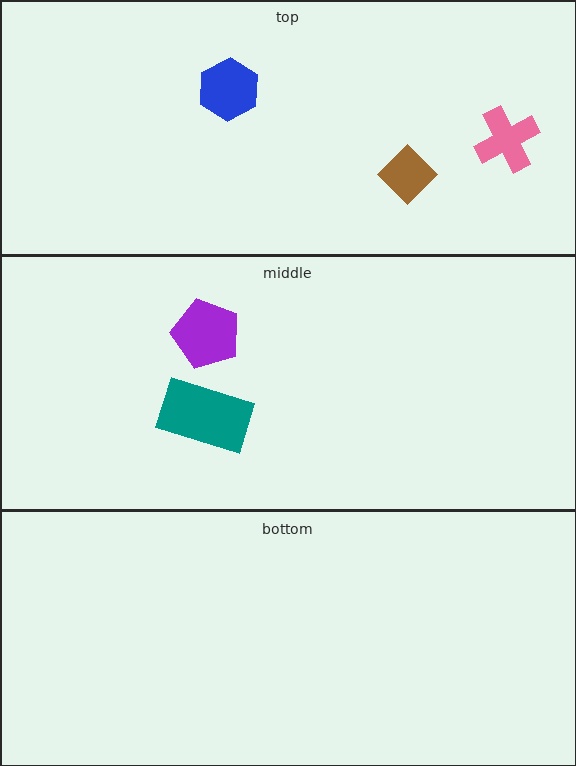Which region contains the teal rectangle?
The middle region.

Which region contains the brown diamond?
The top region.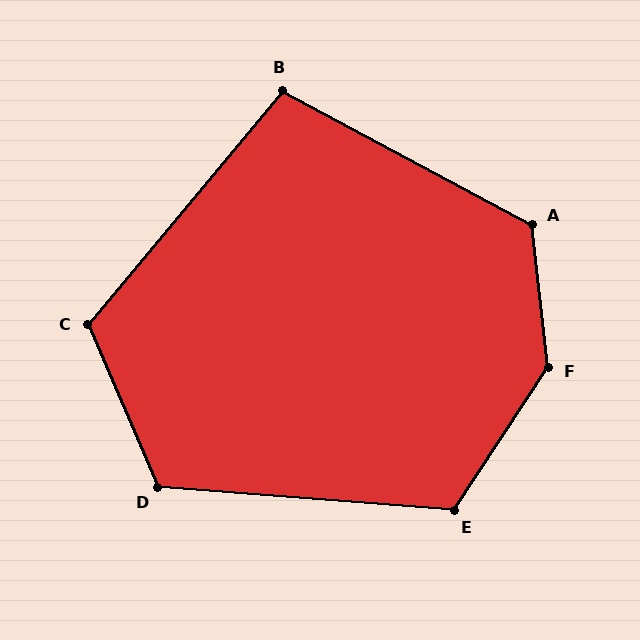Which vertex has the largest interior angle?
F, at approximately 141 degrees.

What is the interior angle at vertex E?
Approximately 119 degrees (obtuse).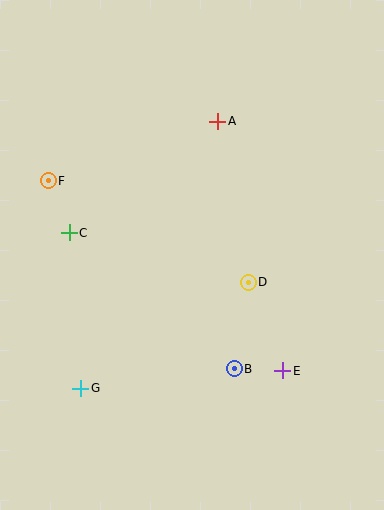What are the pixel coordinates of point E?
Point E is at (283, 371).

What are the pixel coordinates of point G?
Point G is at (81, 388).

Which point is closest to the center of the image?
Point D at (248, 282) is closest to the center.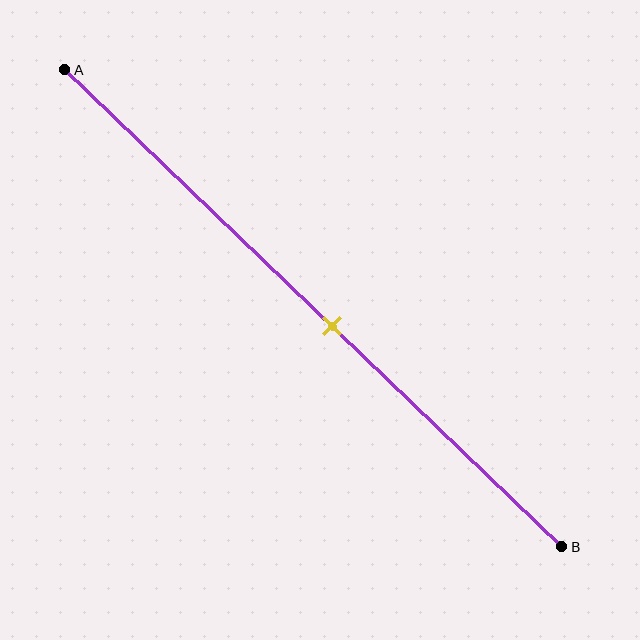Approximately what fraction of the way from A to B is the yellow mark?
The yellow mark is approximately 55% of the way from A to B.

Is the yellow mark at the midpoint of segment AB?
No, the mark is at about 55% from A, not at the 50% midpoint.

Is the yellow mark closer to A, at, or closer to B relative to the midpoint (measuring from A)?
The yellow mark is closer to point B than the midpoint of segment AB.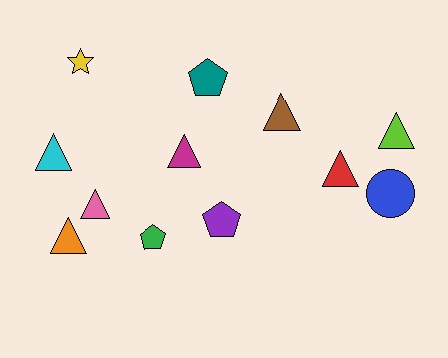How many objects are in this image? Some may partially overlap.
There are 12 objects.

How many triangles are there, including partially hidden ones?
There are 7 triangles.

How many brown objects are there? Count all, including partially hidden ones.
There is 1 brown object.